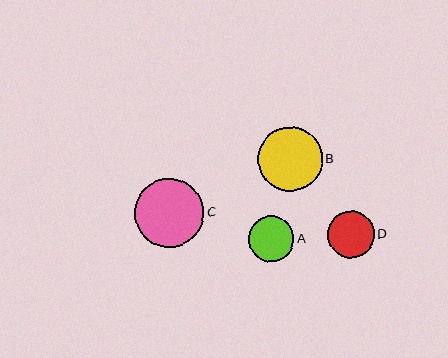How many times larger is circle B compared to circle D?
Circle B is approximately 1.4 times the size of circle D.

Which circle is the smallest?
Circle A is the smallest with a size of approximately 45 pixels.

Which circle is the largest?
Circle C is the largest with a size of approximately 69 pixels.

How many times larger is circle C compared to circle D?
Circle C is approximately 1.5 times the size of circle D.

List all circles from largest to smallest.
From largest to smallest: C, B, D, A.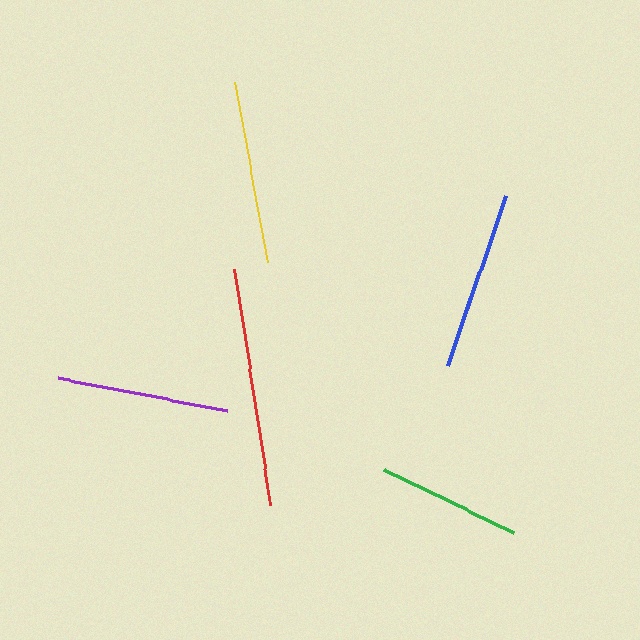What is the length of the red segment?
The red segment is approximately 238 pixels long.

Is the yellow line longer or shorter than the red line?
The red line is longer than the yellow line.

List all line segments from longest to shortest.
From longest to shortest: red, yellow, blue, purple, green.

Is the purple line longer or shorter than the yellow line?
The yellow line is longer than the purple line.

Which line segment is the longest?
The red line is the longest at approximately 238 pixels.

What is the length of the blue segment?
The blue segment is approximately 180 pixels long.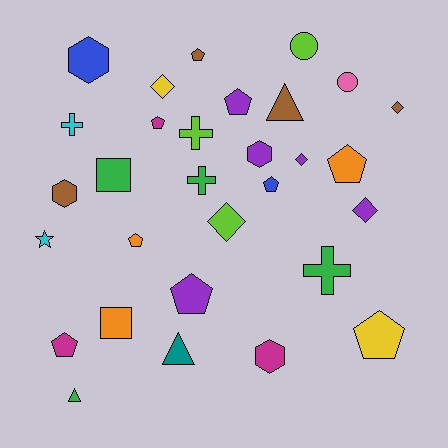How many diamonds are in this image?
There are 5 diamonds.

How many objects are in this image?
There are 30 objects.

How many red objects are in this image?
There are no red objects.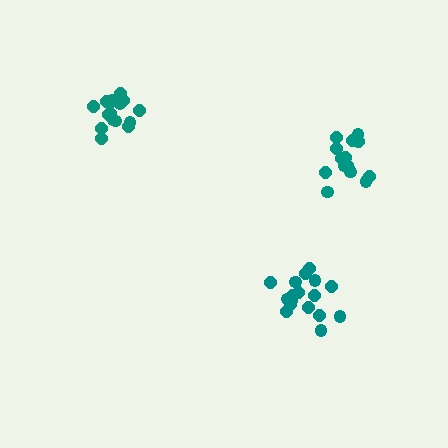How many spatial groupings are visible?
There are 3 spatial groupings.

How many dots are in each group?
Group 1: 16 dots, Group 2: 17 dots, Group 3: 16 dots (49 total).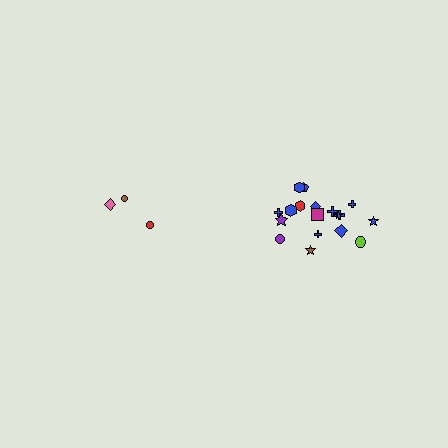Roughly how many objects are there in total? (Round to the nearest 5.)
Roughly 20 objects in total.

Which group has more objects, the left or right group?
The right group.